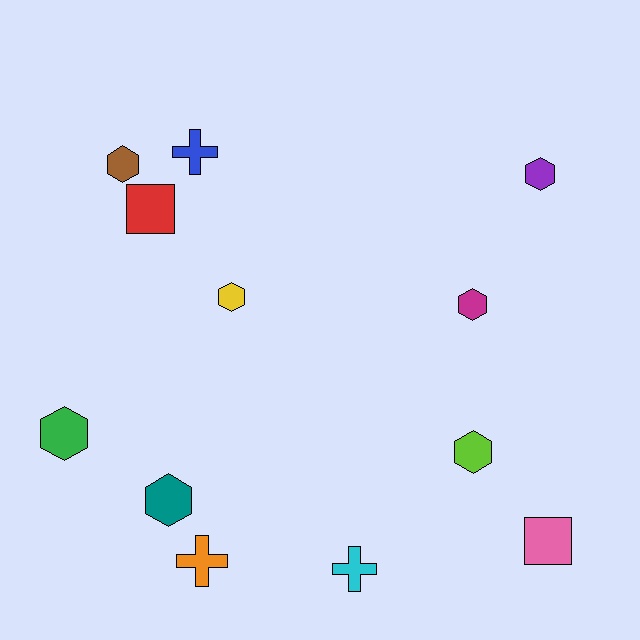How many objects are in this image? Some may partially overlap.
There are 12 objects.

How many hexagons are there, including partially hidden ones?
There are 7 hexagons.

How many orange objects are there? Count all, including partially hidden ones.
There is 1 orange object.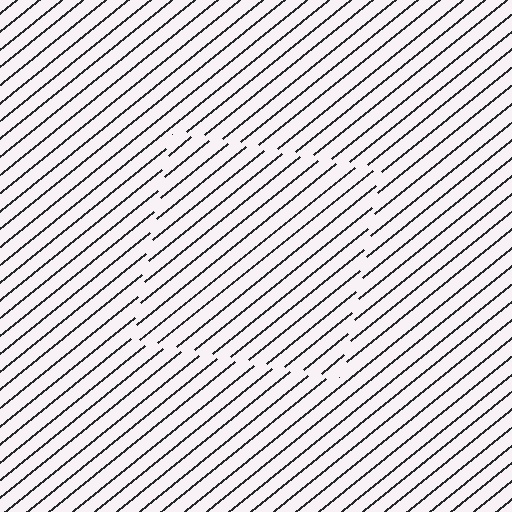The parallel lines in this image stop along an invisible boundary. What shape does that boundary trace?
An illusory square. The interior of the shape contains the same grating, shifted by half a period — the contour is defined by the phase discontinuity where line-ends from the inner and outer gratings abut.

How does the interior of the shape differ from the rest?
The interior of the shape contains the same grating, shifted by half a period — the contour is defined by the phase discontinuity where line-ends from the inner and outer gratings abut.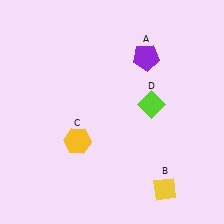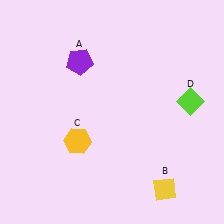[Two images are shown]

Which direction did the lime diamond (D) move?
The lime diamond (D) moved right.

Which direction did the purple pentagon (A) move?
The purple pentagon (A) moved left.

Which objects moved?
The objects that moved are: the purple pentagon (A), the lime diamond (D).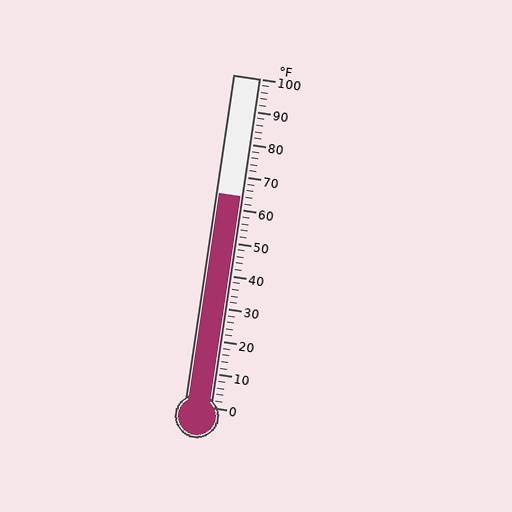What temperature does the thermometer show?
The thermometer shows approximately 64°F.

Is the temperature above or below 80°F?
The temperature is below 80°F.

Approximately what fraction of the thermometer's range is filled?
The thermometer is filled to approximately 65% of its range.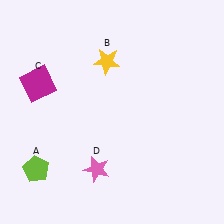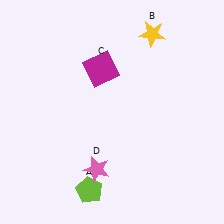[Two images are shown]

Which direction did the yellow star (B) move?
The yellow star (B) moved right.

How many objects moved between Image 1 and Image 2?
3 objects moved between the two images.